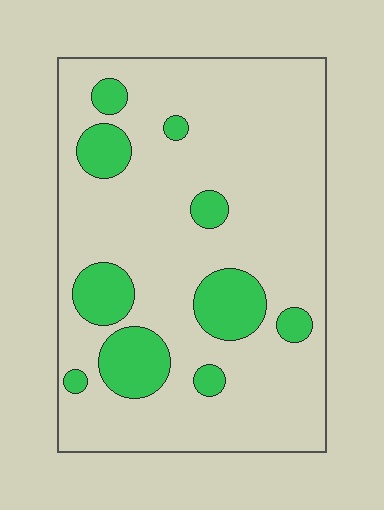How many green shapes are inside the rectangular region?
10.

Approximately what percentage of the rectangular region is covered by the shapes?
Approximately 20%.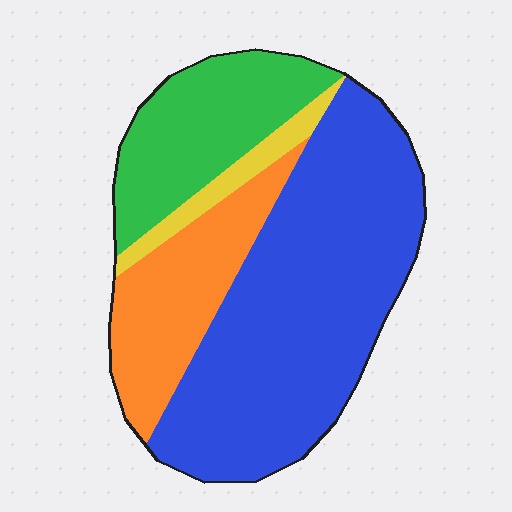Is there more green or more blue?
Blue.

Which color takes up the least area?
Yellow, at roughly 5%.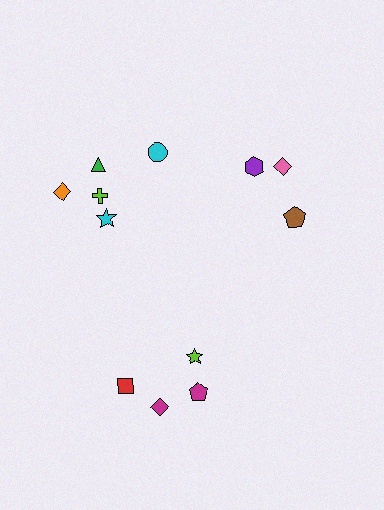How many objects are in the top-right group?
There are 3 objects.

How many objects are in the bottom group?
There are 4 objects.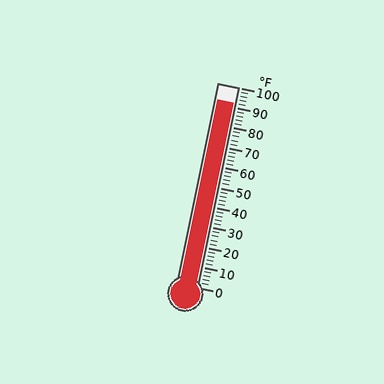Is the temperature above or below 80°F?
The temperature is above 80°F.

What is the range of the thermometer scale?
The thermometer scale ranges from 0°F to 100°F.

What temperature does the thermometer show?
The thermometer shows approximately 92°F.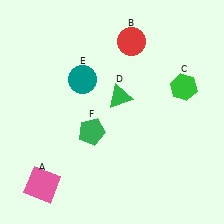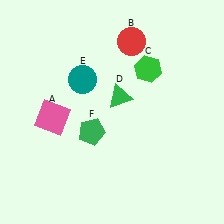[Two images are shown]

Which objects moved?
The objects that moved are: the pink square (A), the green hexagon (C).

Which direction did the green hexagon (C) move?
The green hexagon (C) moved left.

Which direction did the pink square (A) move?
The pink square (A) moved up.